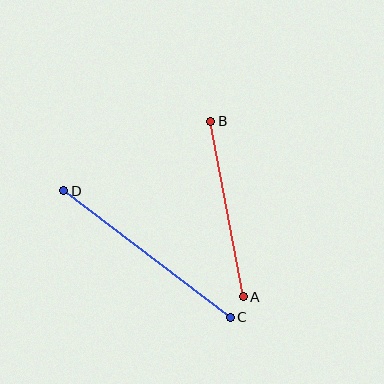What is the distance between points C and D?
The distance is approximately 209 pixels.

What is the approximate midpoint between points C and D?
The midpoint is at approximately (147, 254) pixels.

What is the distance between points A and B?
The distance is approximately 178 pixels.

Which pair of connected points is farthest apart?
Points C and D are farthest apart.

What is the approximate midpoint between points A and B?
The midpoint is at approximately (227, 209) pixels.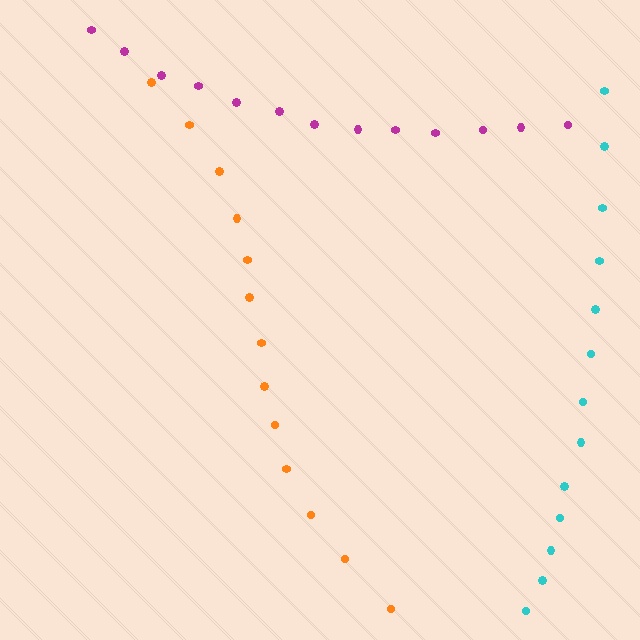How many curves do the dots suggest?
There are 3 distinct paths.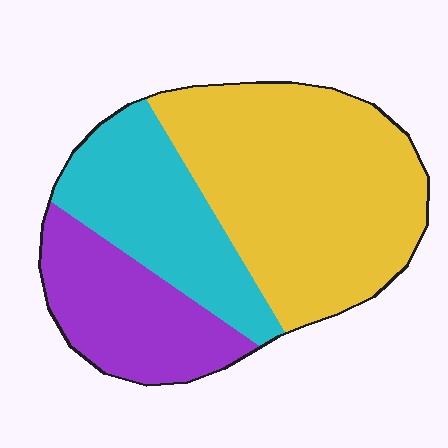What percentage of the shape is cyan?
Cyan takes up about one quarter (1/4) of the shape.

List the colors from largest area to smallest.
From largest to smallest: yellow, cyan, purple.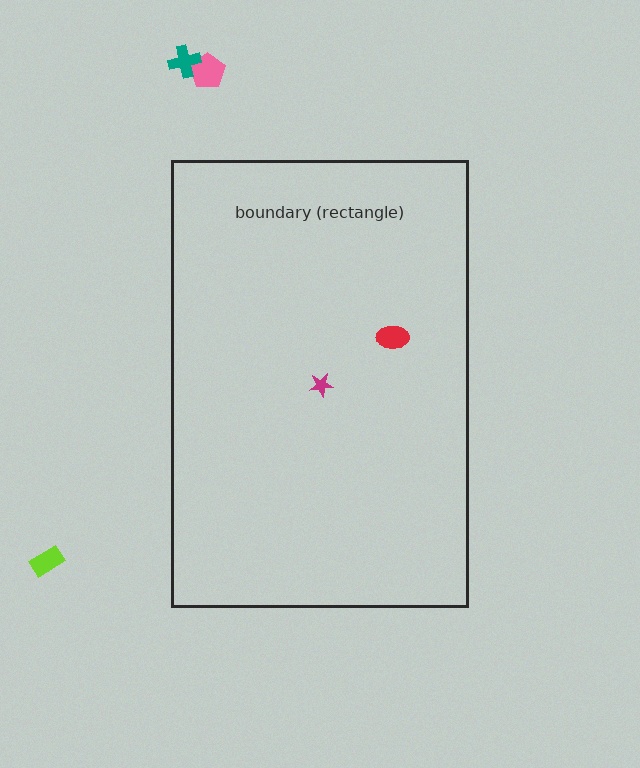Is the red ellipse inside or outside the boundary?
Inside.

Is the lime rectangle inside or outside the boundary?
Outside.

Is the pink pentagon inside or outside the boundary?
Outside.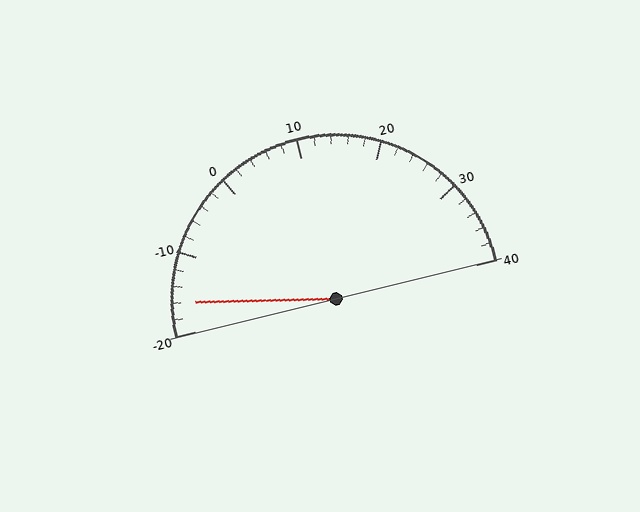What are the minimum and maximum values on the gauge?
The gauge ranges from -20 to 40.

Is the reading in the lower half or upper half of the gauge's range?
The reading is in the lower half of the range (-20 to 40).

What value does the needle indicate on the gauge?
The needle indicates approximately -16.